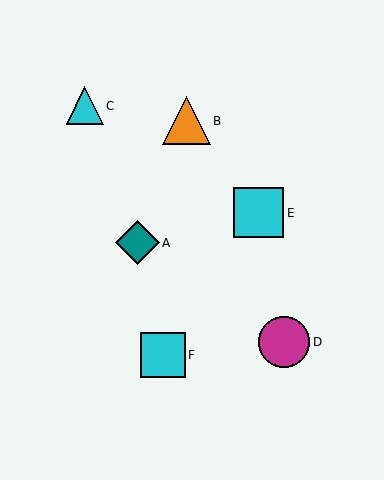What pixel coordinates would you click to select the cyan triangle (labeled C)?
Click at (85, 106) to select the cyan triangle C.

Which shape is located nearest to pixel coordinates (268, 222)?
The cyan square (labeled E) at (259, 213) is nearest to that location.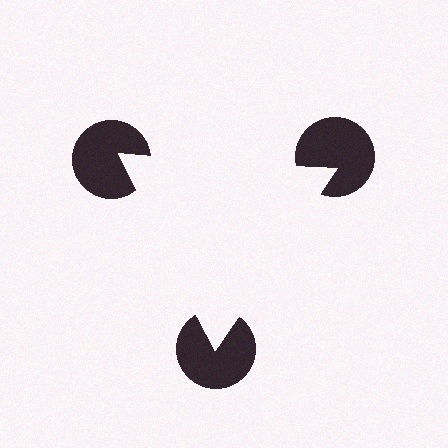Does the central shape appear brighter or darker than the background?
It typically appears slightly brighter than the background, even though no actual brightness change is drawn.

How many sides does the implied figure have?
3 sides.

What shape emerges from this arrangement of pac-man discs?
An illusory triangle — its edges are inferred from the aligned wedge cuts in the pac-man discs, not physically drawn.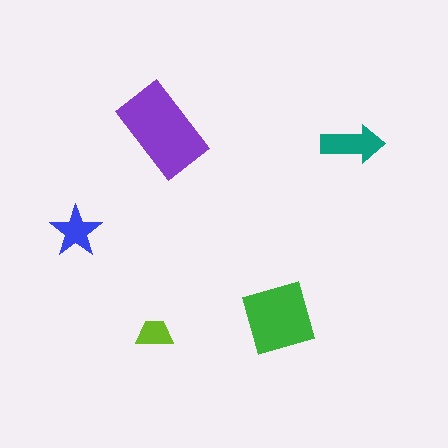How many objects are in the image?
There are 5 objects in the image.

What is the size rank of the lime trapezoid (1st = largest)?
5th.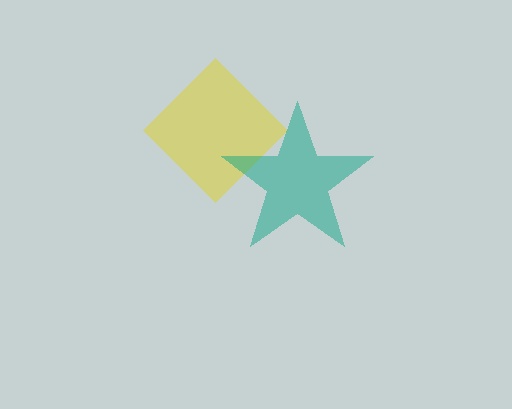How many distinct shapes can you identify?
There are 2 distinct shapes: a yellow diamond, a teal star.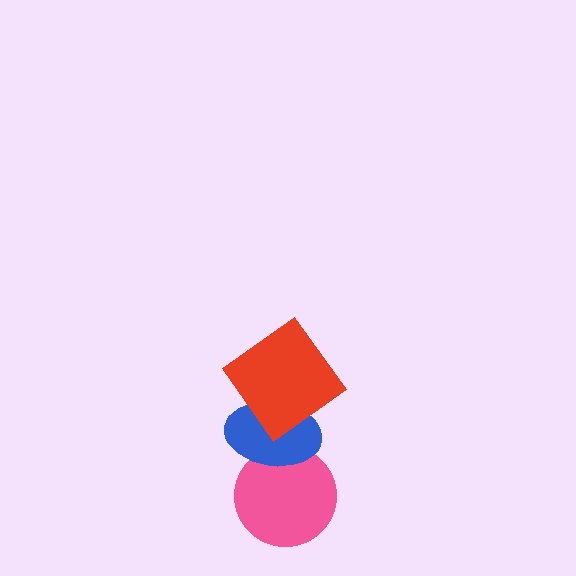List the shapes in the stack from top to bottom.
From top to bottom: the red diamond, the blue ellipse, the pink circle.